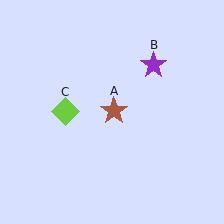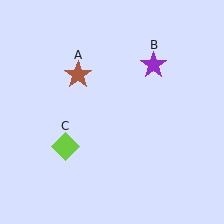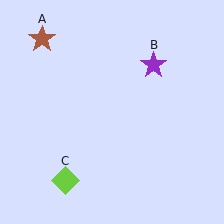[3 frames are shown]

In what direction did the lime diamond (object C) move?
The lime diamond (object C) moved down.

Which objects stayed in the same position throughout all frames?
Purple star (object B) remained stationary.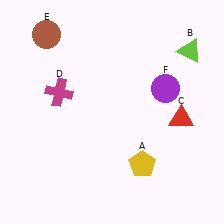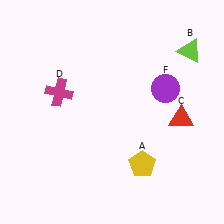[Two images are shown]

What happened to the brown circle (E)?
The brown circle (E) was removed in Image 2. It was in the top-left area of Image 1.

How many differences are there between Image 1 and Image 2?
There is 1 difference between the two images.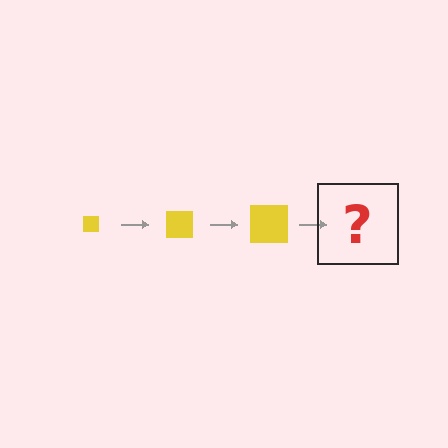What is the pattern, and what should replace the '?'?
The pattern is that the square gets progressively larger each step. The '?' should be a yellow square, larger than the previous one.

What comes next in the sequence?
The next element should be a yellow square, larger than the previous one.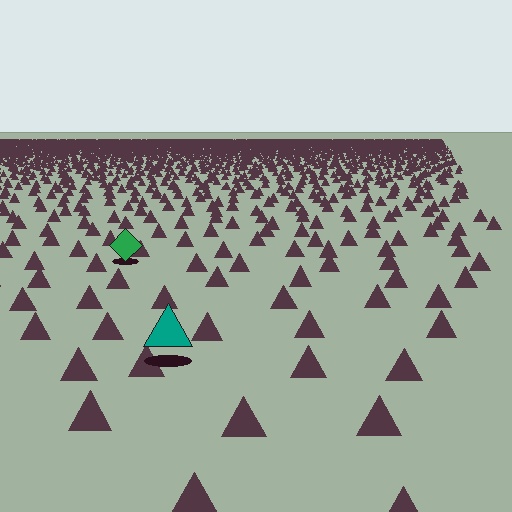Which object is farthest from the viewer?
The green diamond is farthest from the viewer. It appears smaller and the ground texture around it is denser.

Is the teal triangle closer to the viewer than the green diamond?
Yes. The teal triangle is closer — you can tell from the texture gradient: the ground texture is coarser near it.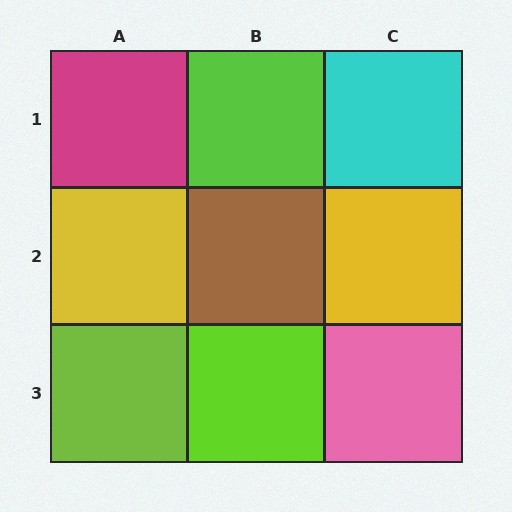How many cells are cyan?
1 cell is cyan.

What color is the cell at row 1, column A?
Magenta.